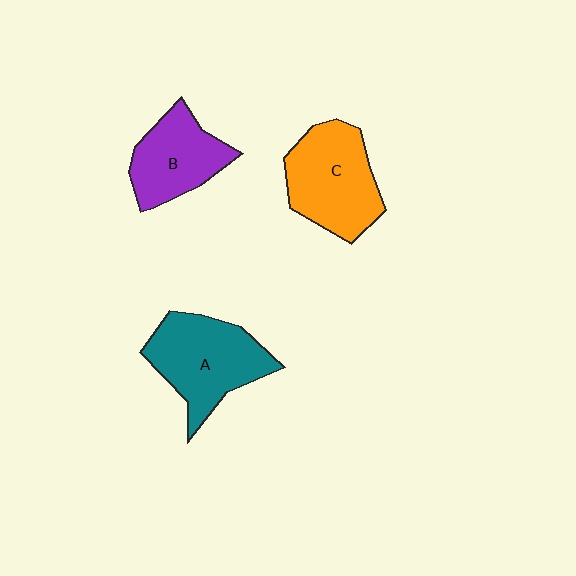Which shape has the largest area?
Shape A (teal).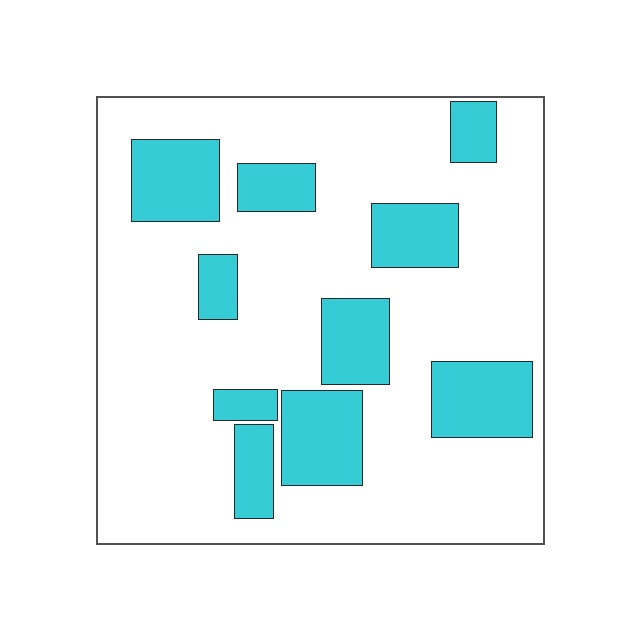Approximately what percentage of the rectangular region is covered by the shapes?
Approximately 25%.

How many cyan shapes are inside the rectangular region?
10.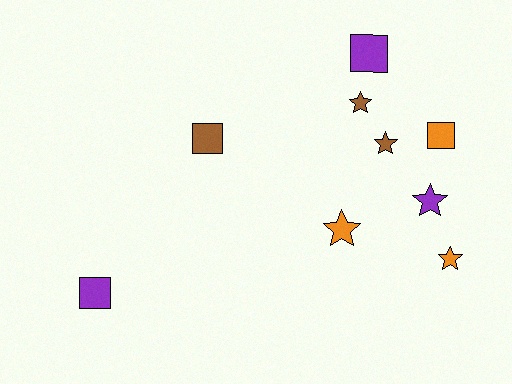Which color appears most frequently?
Orange, with 3 objects.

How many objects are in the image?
There are 9 objects.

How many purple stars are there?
There is 1 purple star.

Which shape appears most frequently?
Star, with 5 objects.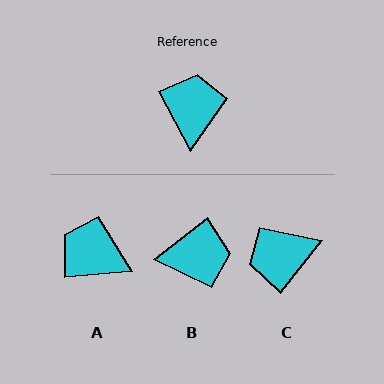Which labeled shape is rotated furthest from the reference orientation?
C, about 113 degrees away.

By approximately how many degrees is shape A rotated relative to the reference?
Approximately 67 degrees counter-clockwise.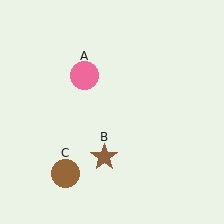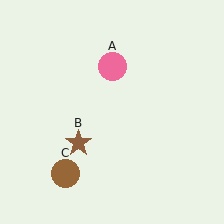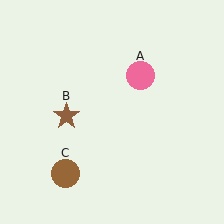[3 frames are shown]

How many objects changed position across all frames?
2 objects changed position: pink circle (object A), brown star (object B).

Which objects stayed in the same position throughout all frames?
Brown circle (object C) remained stationary.